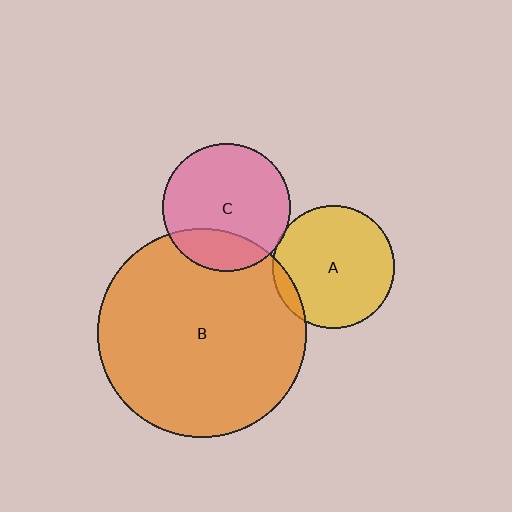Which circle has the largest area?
Circle B (orange).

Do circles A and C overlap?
Yes.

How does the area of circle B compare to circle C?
Approximately 2.7 times.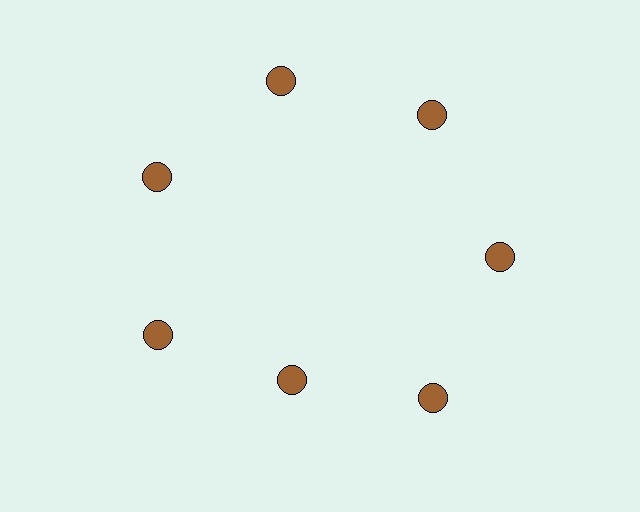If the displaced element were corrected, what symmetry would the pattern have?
It would have 7-fold rotational symmetry — the pattern would map onto itself every 51 degrees.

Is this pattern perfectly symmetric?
No. The 7 brown circles are arranged in a ring, but one element near the 6 o'clock position is pulled inward toward the center, breaking the 7-fold rotational symmetry.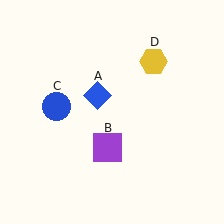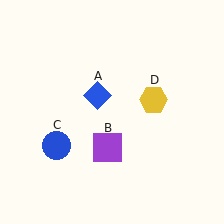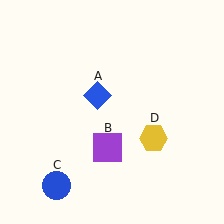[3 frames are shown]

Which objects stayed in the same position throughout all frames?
Blue diamond (object A) and purple square (object B) remained stationary.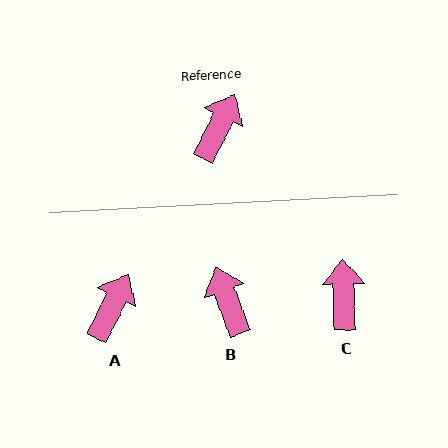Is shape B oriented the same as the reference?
No, it is off by about 47 degrees.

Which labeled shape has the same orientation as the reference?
A.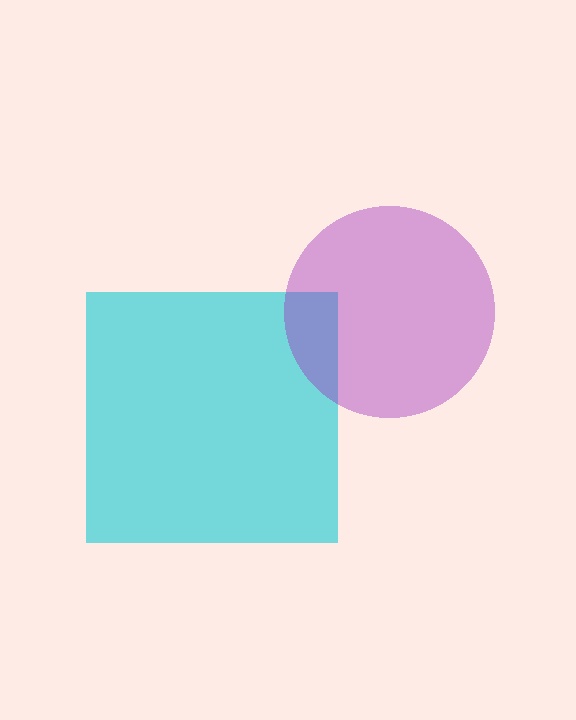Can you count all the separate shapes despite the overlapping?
Yes, there are 2 separate shapes.